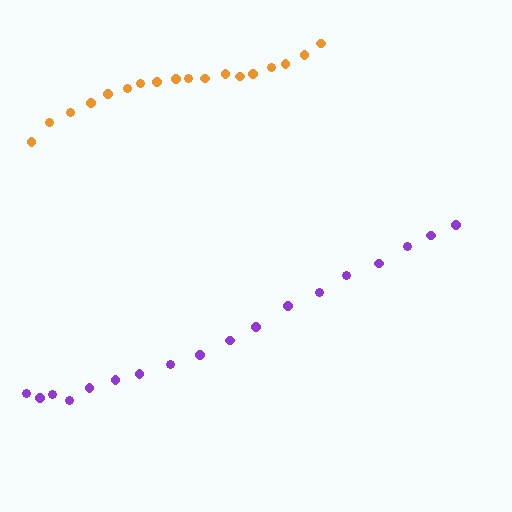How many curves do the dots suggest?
There are 2 distinct paths.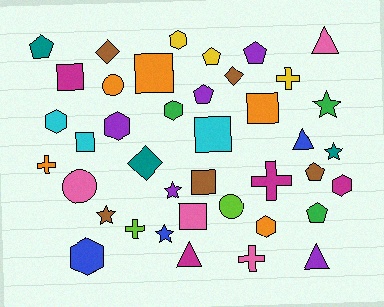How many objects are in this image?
There are 40 objects.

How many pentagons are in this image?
There are 6 pentagons.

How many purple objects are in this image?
There are 5 purple objects.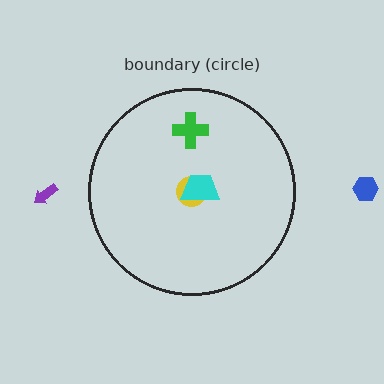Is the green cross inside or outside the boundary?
Inside.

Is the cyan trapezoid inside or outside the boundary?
Inside.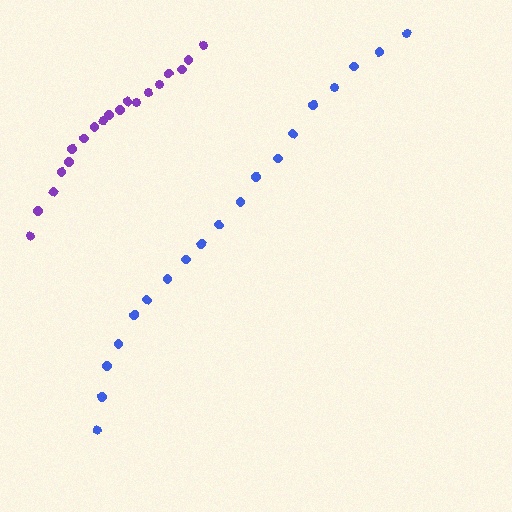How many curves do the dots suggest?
There are 2 distinct paths.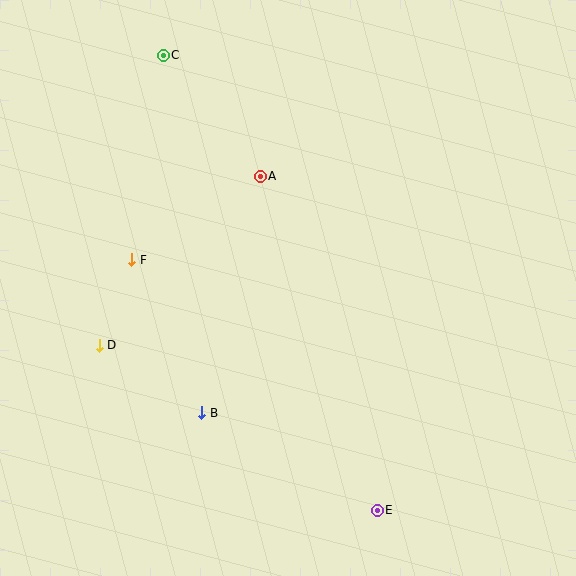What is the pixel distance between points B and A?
The distance between B and A is 244 pixels.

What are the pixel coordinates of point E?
Point E is at (377, 510).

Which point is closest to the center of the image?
Point A at (260, 176) is closest to the center.